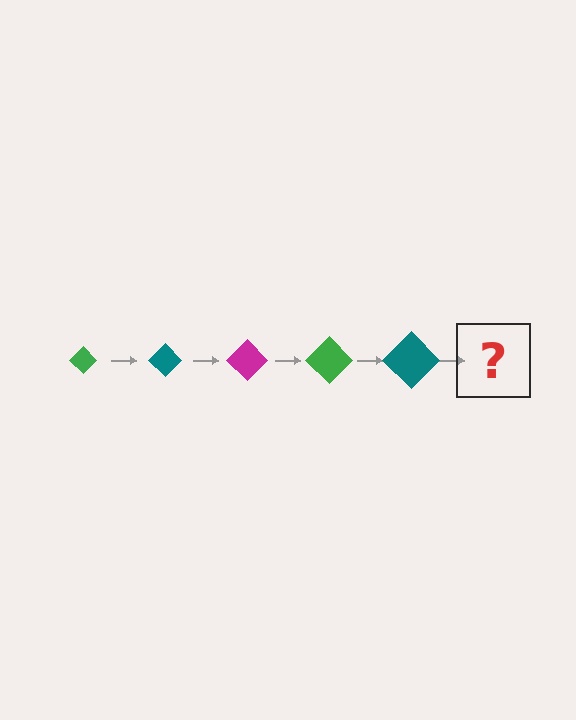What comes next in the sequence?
The next element should be a magenta diamond, larger than the previous one.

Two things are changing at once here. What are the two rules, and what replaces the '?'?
The two rules are that the diamond grows larger each step and the color cycles through green, teal, and magenta. The '?' should be a magenta diamond, larger than the previous one.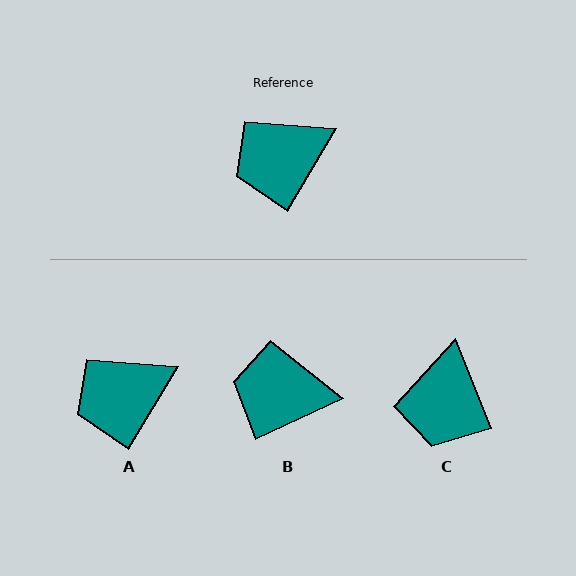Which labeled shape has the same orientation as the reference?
A.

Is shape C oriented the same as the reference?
No, it is off by about 52 degrees.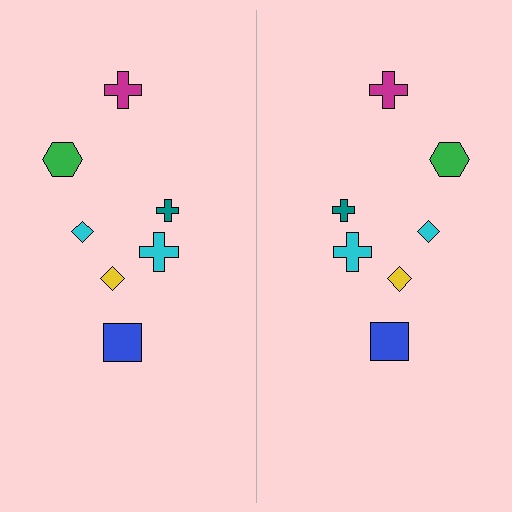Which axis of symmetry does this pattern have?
The pattern has a vertical axis of symmetry running through the center of the image.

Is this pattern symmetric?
Yes, this pattern has bilateral (reflection) symmetry.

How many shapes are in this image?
There are 14 shapes in this image.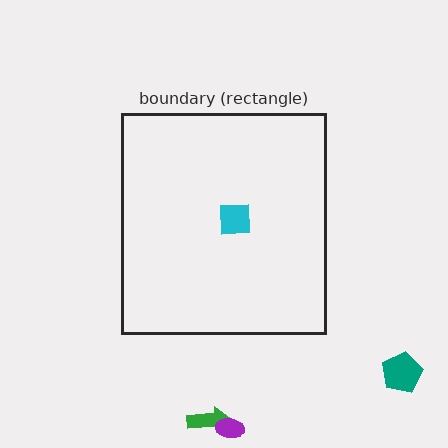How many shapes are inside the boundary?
1 inside, 3 outside.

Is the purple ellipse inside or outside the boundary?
Outside.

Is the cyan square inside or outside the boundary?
Inside.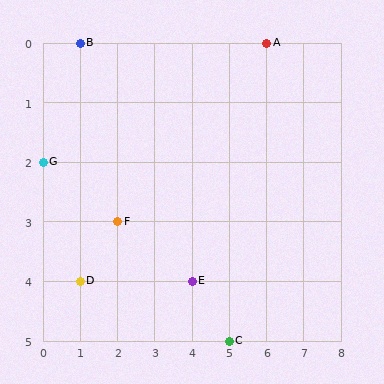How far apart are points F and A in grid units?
Points F and A are 4 columns and 3 rows apart (about 5.0 grid units diagonally).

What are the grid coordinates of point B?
Point B is at grid coordinates (1, 0).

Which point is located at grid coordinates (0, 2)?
Point G is at (0, 2).